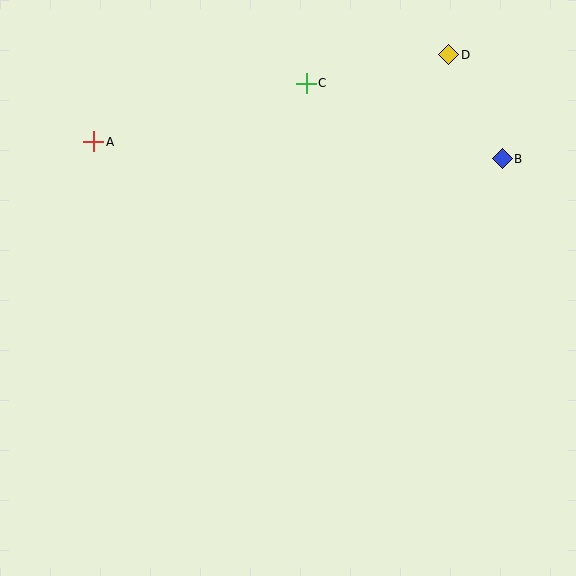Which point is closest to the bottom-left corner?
Point A is closest to the bottom-left corner.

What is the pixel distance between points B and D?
The distance between B and D is 117 pixels.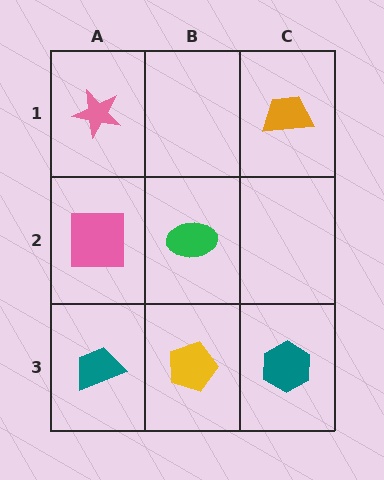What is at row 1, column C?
An orange trapezoid.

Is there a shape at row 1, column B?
No, that cell is empty.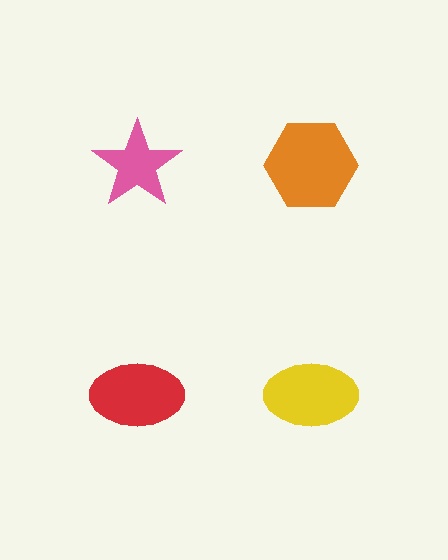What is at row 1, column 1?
A pink star.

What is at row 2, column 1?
A red ellipse.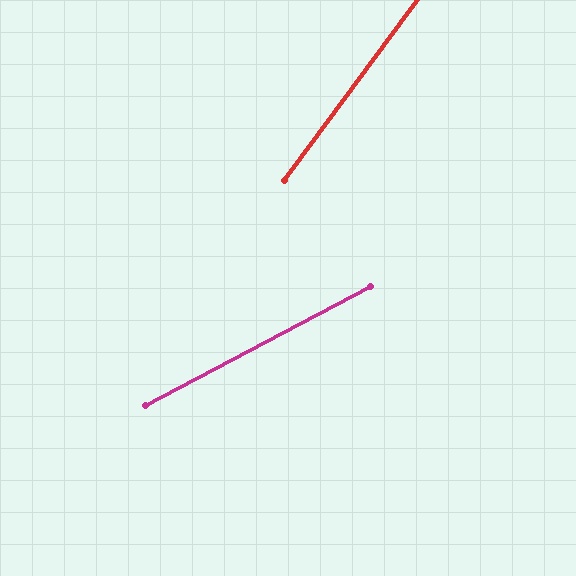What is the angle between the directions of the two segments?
Approximately 26 degrees.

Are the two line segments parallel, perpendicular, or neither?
Neither parallel nor perpendicular — they differ by about 26°.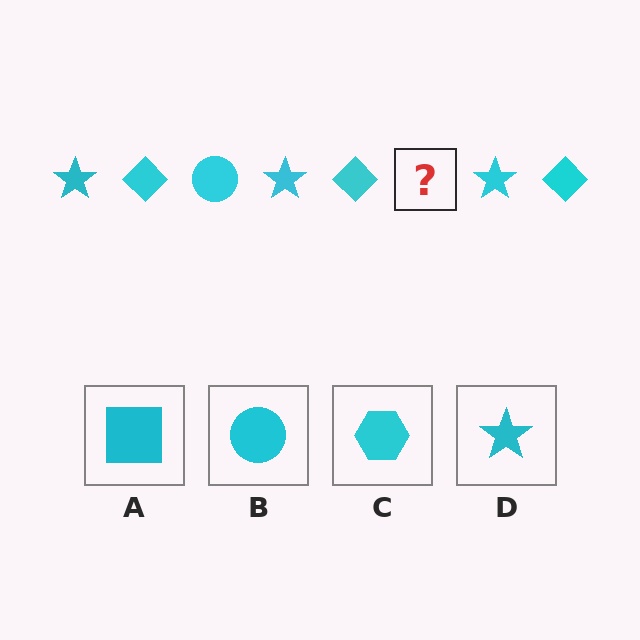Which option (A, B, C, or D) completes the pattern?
B.